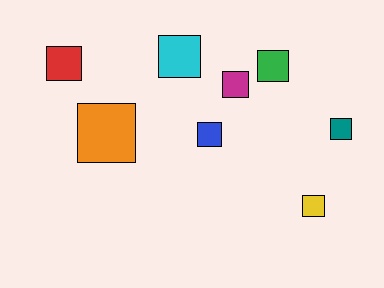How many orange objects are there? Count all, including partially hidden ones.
There is 1 orange object.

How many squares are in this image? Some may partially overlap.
There are 8 squares.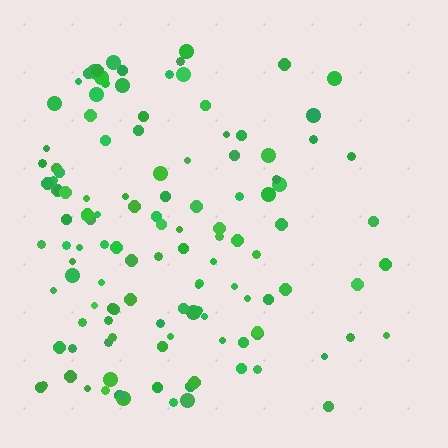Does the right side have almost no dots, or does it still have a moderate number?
Still a moderate number, just noticeably fewer than the left.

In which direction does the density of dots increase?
From right to left, with the left side densest.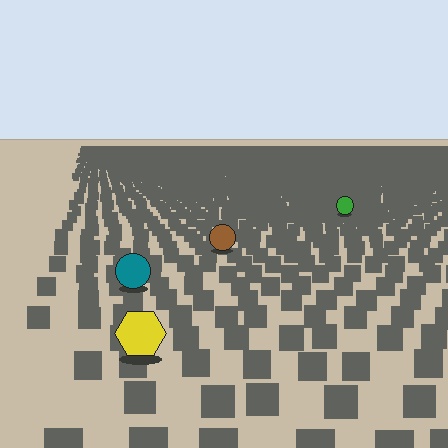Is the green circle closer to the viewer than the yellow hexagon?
No. The yellow hexagon is closer — you can tell from the texture gradient: the ground texture is coarser near it.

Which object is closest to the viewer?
The yellow hexagon is closest. The texture marks near it are larger and more spread out.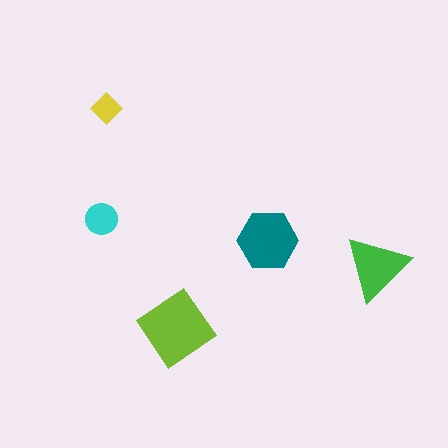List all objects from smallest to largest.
The yellow diamond, the cyan circle, the green triangle, the teal hexagon, the lime diamond.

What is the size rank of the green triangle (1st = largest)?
3rd.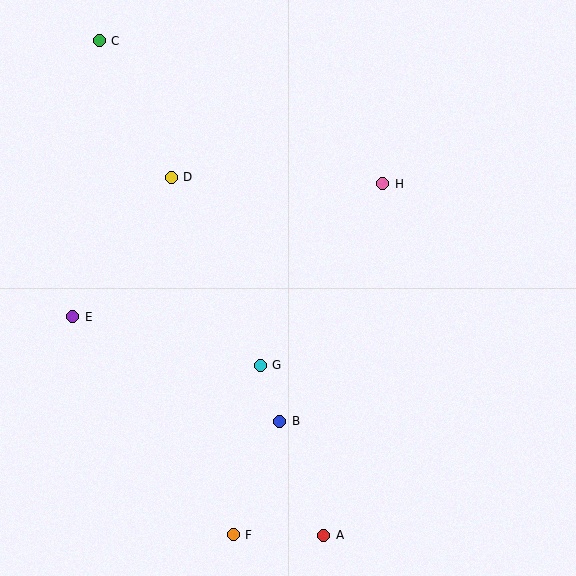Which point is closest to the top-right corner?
Point H is closest to the top-right corner.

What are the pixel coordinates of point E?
Point E is at (73, 317).